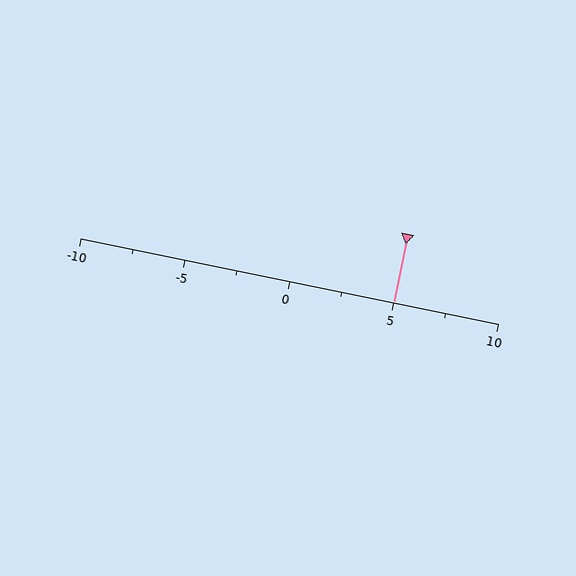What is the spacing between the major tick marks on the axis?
The major ticks are spaced 5 apart.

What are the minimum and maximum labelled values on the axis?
The axis runs from -10 to 10.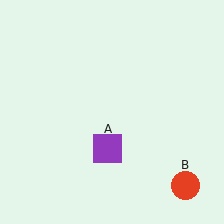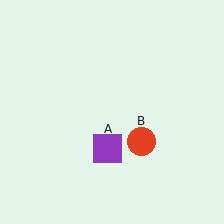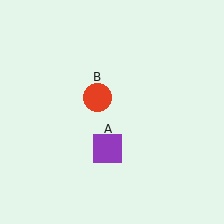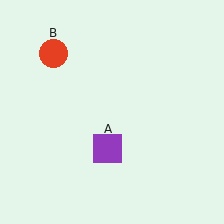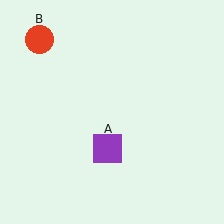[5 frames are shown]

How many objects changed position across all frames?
1 object changed position: red circle (object B).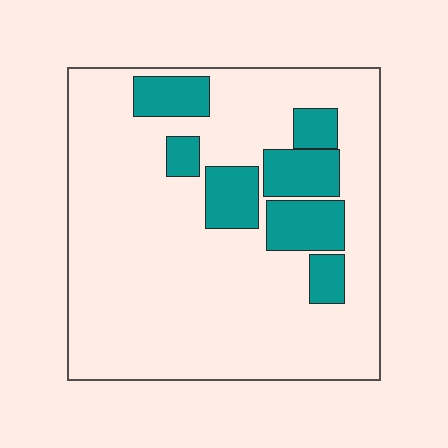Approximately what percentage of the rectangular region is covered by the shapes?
Approximately 20%.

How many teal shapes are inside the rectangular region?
7.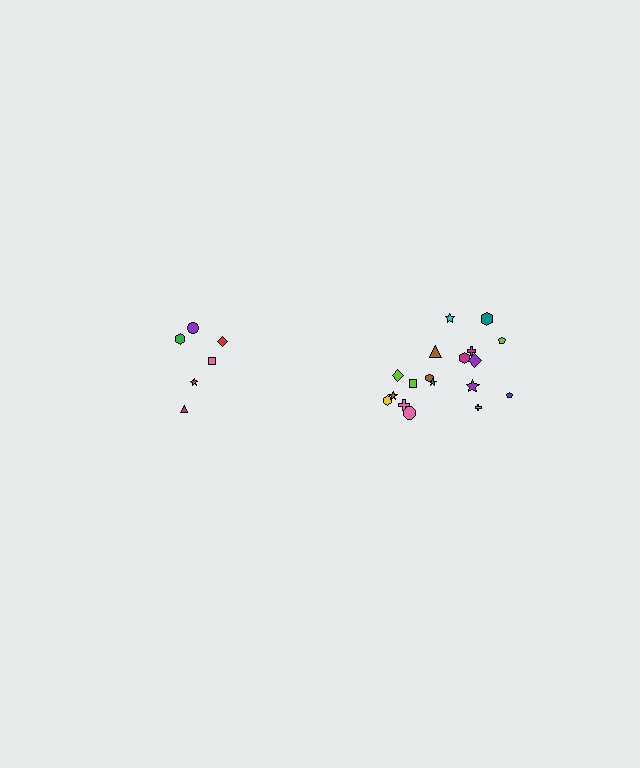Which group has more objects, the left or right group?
The right group.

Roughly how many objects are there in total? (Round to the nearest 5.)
Roughly 25 objects in total.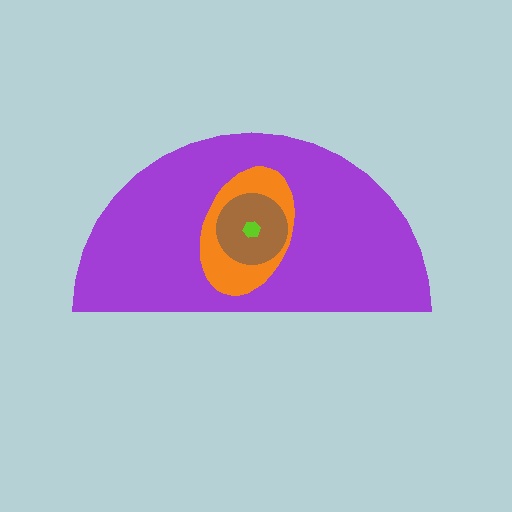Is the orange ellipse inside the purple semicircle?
Yes.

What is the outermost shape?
The purple semicircle.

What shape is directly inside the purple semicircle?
The orange ellipse.